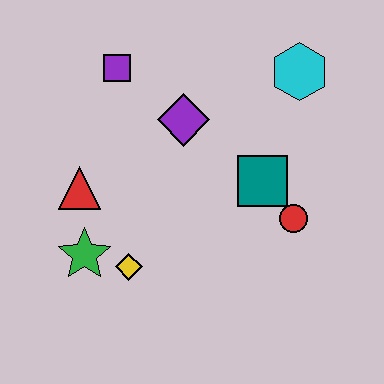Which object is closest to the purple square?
The purple diamond is closest to the purple square.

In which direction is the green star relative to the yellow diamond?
The green star is to the left of the yellow diamond.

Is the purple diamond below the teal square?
No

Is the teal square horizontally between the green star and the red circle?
Yes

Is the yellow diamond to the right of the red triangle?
Yes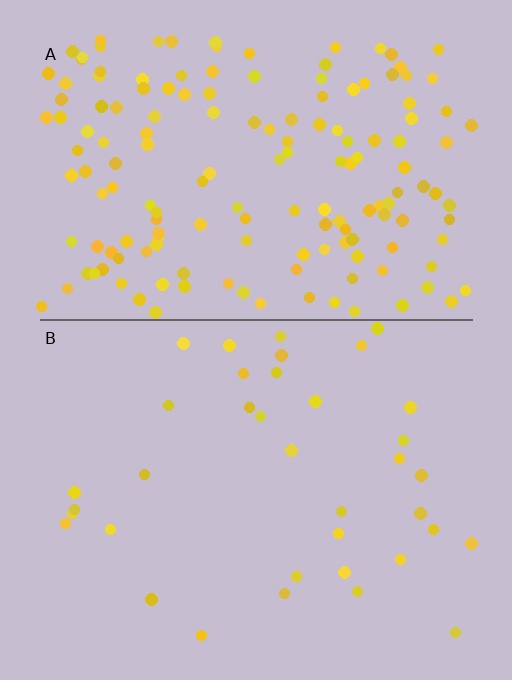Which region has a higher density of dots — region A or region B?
A (the top).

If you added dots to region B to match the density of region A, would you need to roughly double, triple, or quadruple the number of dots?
Approximately quadruple.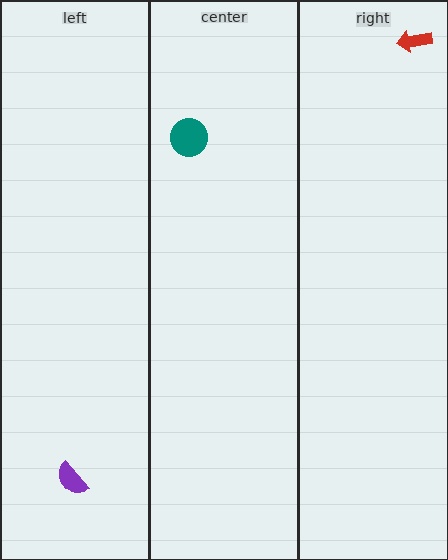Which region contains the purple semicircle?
The left region.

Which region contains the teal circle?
The center region.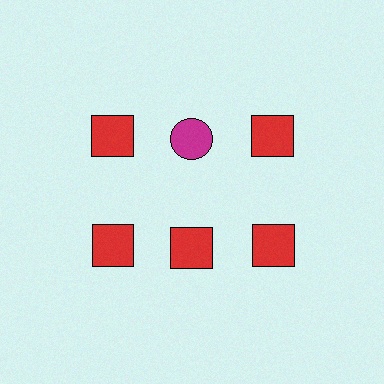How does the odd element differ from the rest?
It differs in both color (magenta instead of red) and shape (circle instead of square).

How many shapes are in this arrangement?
There are 6 shapes arranged in a grid pattern.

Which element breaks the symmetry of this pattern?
The magenta circle in the top row, second from left column breaks the symmetry. All other shapes are red squares.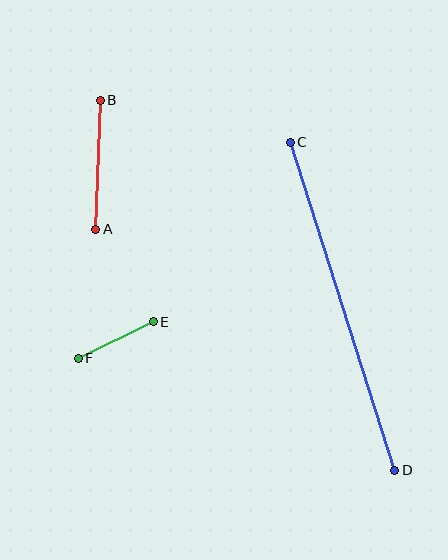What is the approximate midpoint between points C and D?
The midpoint is at approximately (342, 306) pixels.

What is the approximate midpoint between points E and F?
The midpoint is at approximately (116, 340) pixels.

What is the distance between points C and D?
The distance is approximately 345 pixels.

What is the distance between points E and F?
The distance is approximately 83 pixels.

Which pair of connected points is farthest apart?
Points C and D are farthest apart.